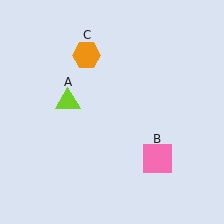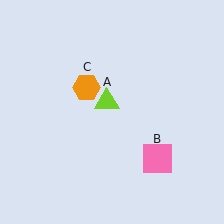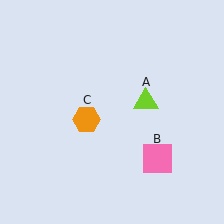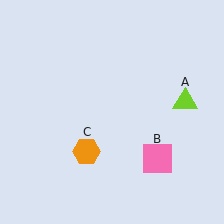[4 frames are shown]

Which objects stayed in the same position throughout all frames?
Pink square (object B) remained stationary.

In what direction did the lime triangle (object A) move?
The lime triangle (object A) moved right.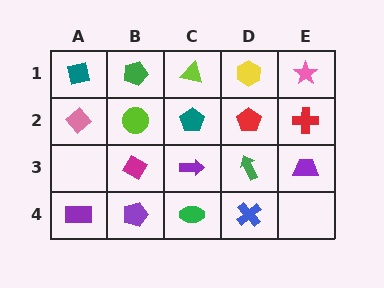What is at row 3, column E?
A purple trapezoid.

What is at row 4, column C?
A green ellipse.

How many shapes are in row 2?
5 shapes.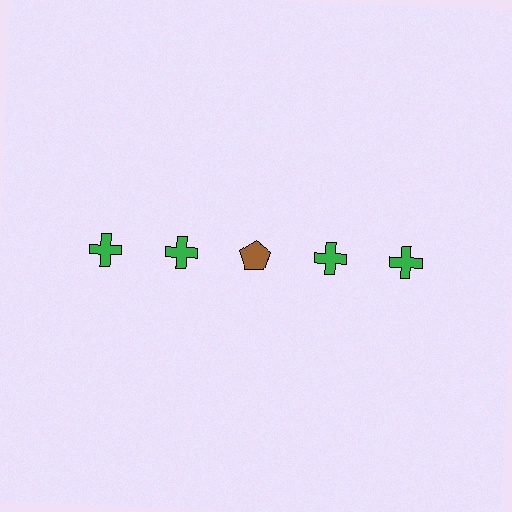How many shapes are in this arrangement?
There are 5 shapes arranged in a grid pattern.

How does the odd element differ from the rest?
It differs in both color (brown instead of green) and shape (pentagon instead of cross).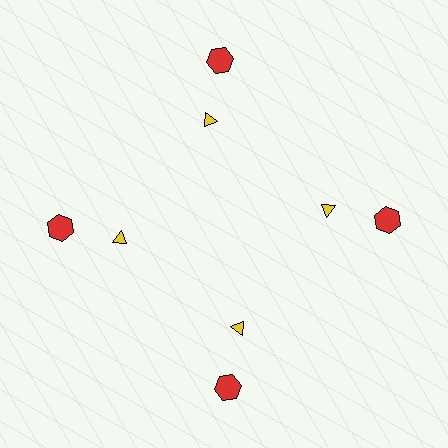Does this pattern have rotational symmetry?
Yes, this pattern has 4-fold rotational symmetry. It looks the same after rotating 90 degrees around the center.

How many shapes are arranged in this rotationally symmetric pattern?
There are 8 shapes, arranged in 4 groups of 2.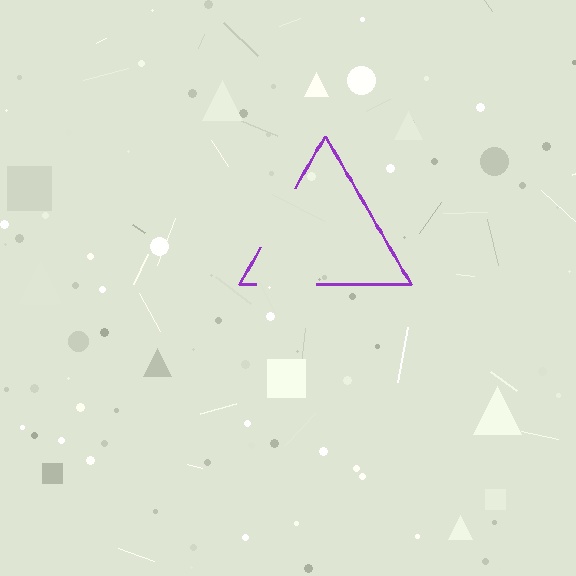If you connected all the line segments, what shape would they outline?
They would outline a triangle.